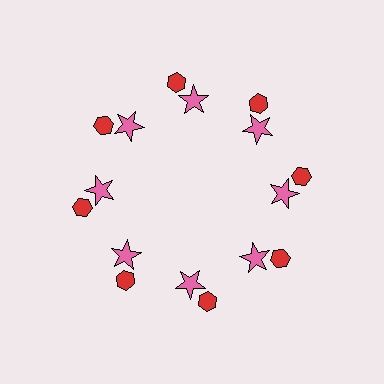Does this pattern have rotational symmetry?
Yes, this pattern has 8-fold rotational symmetry. It looks the same after rotating 45 degrees around the center.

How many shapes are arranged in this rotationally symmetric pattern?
There are 16 shapes, arranged in 8 groups of 2.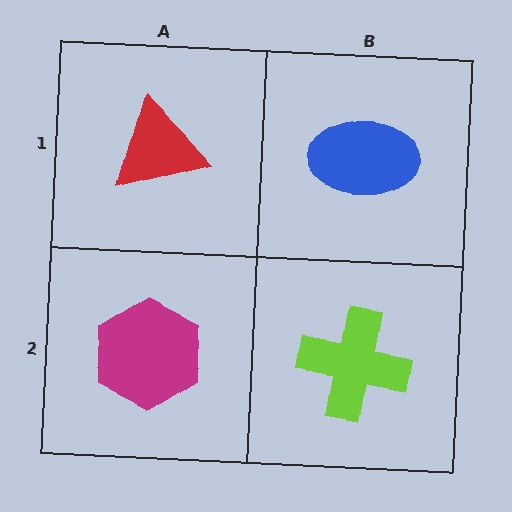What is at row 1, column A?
A red triangle.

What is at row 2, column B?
A lime cross.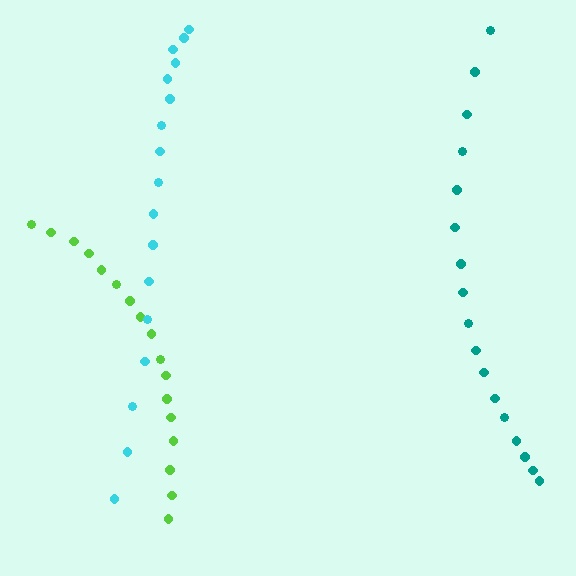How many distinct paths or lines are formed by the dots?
There are 3 distinct paths.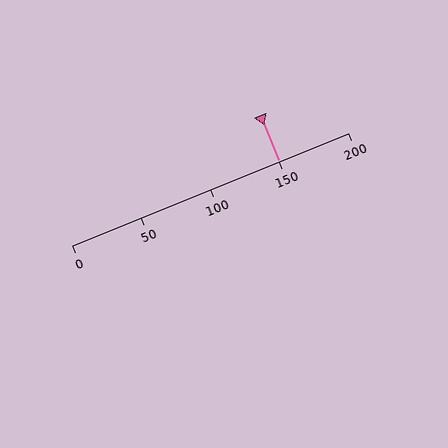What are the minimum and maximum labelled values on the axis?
The axis runs from 0 to 200.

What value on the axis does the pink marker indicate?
The marker indicates approximately 150.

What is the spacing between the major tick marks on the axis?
The major ticks are spaced 50 apart.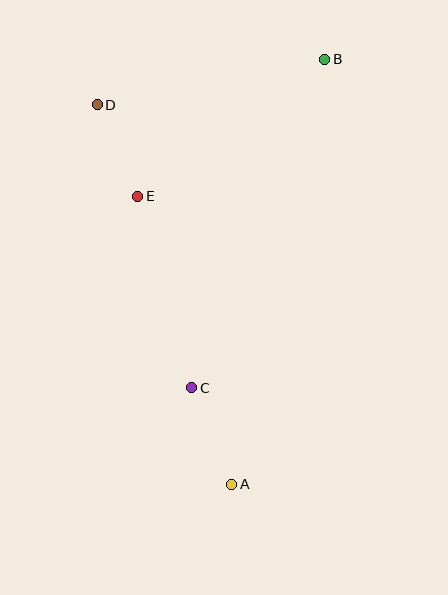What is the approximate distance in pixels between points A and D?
The distance between A and D is approximately 402 pixels.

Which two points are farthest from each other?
Points A and B are farthest from each other.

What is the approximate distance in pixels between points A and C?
The distance between A and C is approximately 104 pixels.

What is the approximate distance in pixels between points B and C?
The distance between B and C is approximately 355 pixels.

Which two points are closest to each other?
Points D and E are closest to each other.